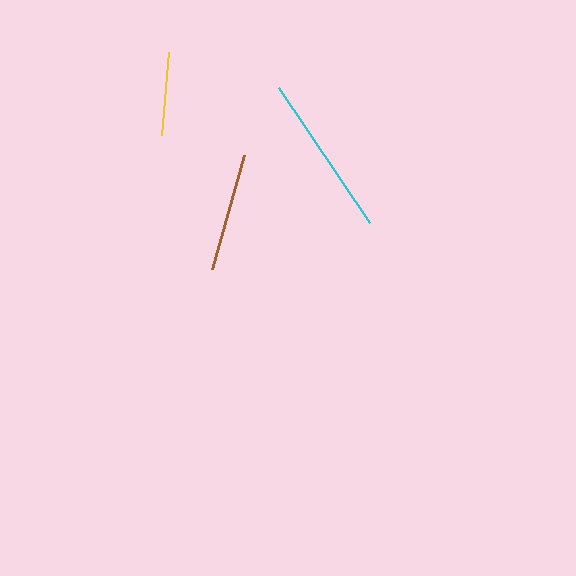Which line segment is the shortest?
The yellow line is the shortest at approximately 83 pixels.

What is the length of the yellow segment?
The yellow segment is approximately 83 pixels long.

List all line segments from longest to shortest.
From longest to shortest: cyan, brown, yellow.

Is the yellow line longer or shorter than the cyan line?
The cyan line is longer than the yellow line.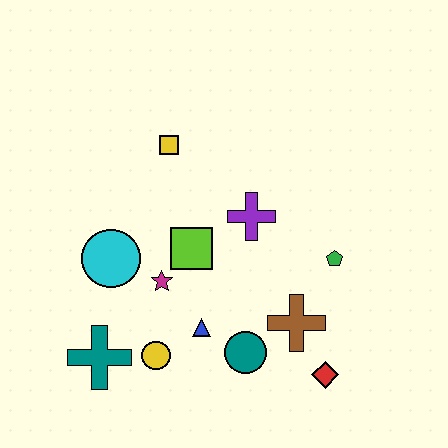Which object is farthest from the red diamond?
The yellow square is farthest from the red diamond.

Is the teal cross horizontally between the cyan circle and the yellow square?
No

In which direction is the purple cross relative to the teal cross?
The purple cross is to the right of the teal cross.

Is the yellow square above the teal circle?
Yes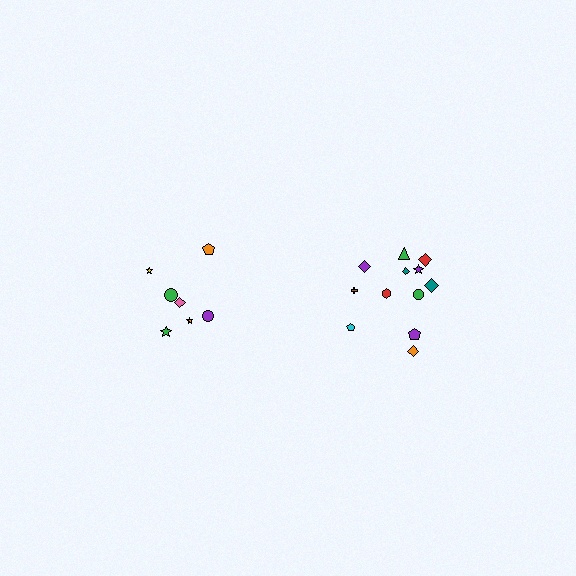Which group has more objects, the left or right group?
The right group.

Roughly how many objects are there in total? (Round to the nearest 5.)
Roughly 20 objects in total.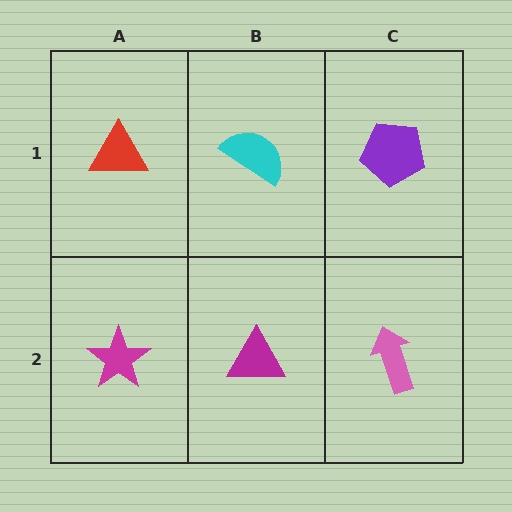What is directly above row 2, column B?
A cyan semicircle.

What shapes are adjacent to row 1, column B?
A magenta triangle (row 2, column B), a red triangle (row 1, column A), a purple pentagon (row 1, column C).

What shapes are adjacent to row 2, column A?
A red triangle (row 1, column A), a magenta triangle (row 2, column B).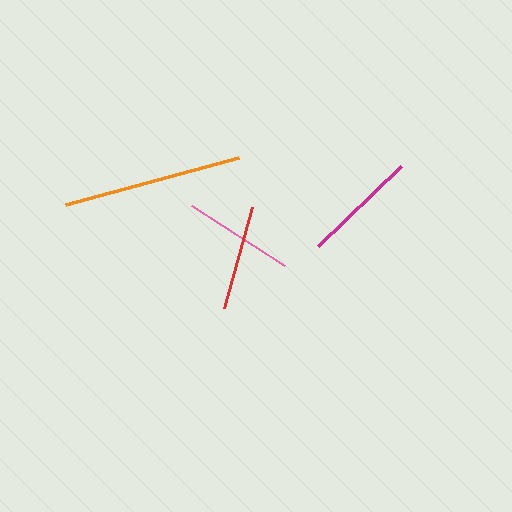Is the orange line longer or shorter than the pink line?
The orange line is longer than the pink line.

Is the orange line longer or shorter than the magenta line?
The orange line is longer than the magenta line.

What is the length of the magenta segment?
The magenta segment is approximately 115 pixels long.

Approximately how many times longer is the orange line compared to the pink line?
The orange line is approximately 1.6 times the length of the pink line.